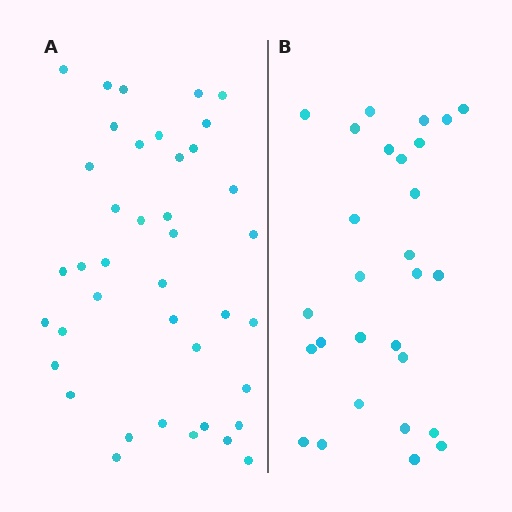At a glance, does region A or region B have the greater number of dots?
Region A (the left region) has more dots.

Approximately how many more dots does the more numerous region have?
Region A has roughly 12 or so more dots than region B.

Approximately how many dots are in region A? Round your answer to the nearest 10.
About 40 dots.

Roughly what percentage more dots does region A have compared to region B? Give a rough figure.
About 45% more.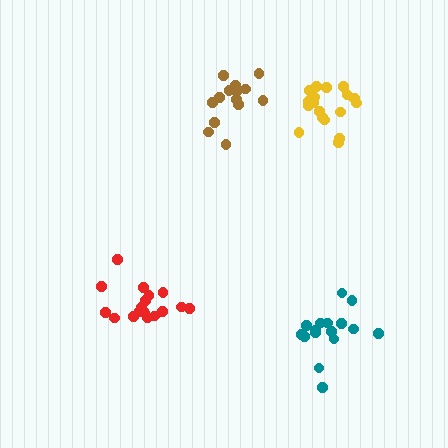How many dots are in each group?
Group 1: 16 dots, Group 2: 18 dots, Group 3: 14 dots, Group 4: 19 dots (67 total).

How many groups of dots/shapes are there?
There are 4 groups.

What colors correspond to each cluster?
The clusters are colored: teal, red, brown, yellow.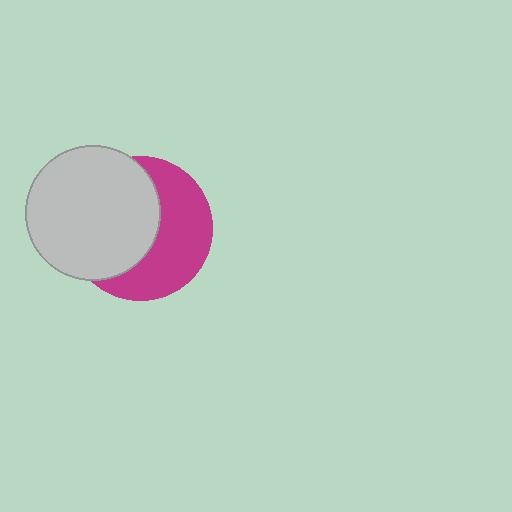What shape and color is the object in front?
The object in front is a light gray circle.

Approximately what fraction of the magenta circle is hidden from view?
Roughly 52% of the magenta circle is hidden behind the light gray circle.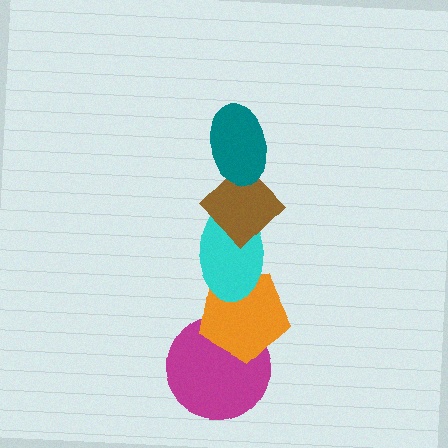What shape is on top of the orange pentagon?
The cyan ellipse is on top of the orange pentagon.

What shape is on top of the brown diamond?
The teal ellipse is on top of the brown diamond.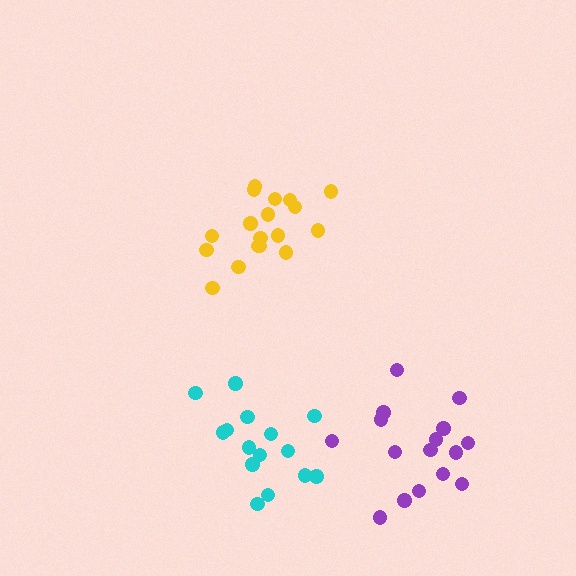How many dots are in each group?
Group 1: 18 dots, Group 2: 16 dots, Group 3: 15 dots (49 total).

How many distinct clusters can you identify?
There are 3 distinct clusters.